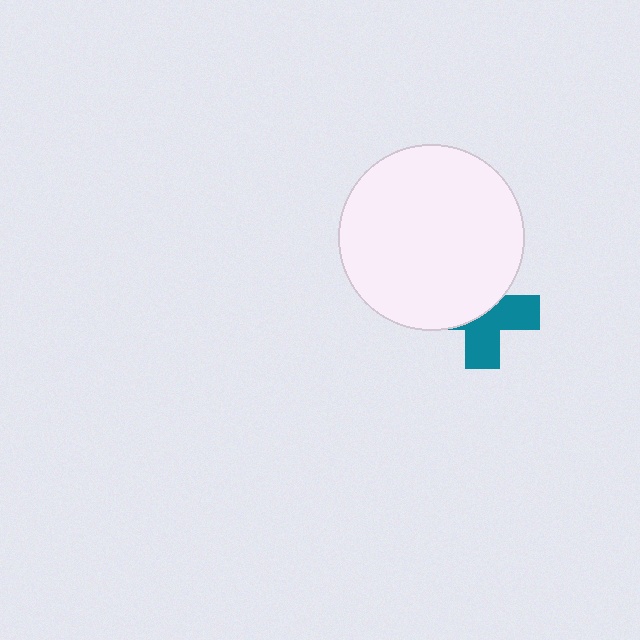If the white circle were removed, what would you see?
You would see the complete teal cross.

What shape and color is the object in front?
The object in front is a white circle.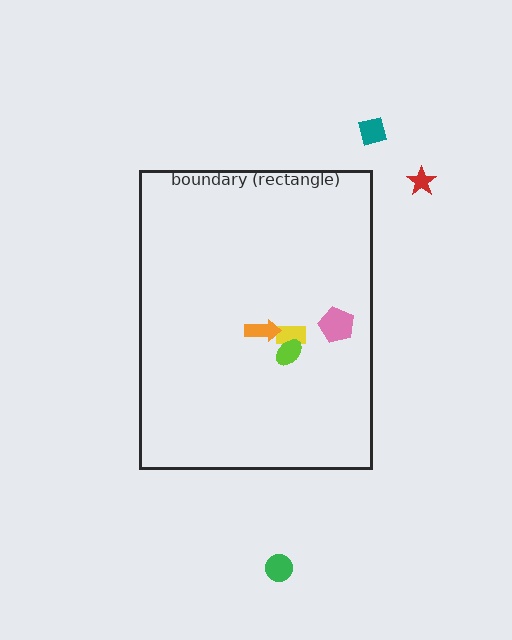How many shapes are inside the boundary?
4 inside, 3 outside.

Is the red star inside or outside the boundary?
Outside.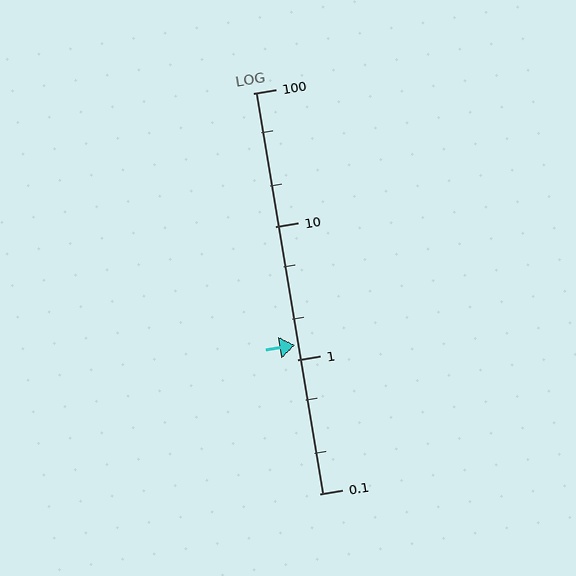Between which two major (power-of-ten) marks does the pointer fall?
The pointer is between 1 and 10.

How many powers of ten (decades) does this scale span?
The scale spans 3 decades, from 0.1 to 100.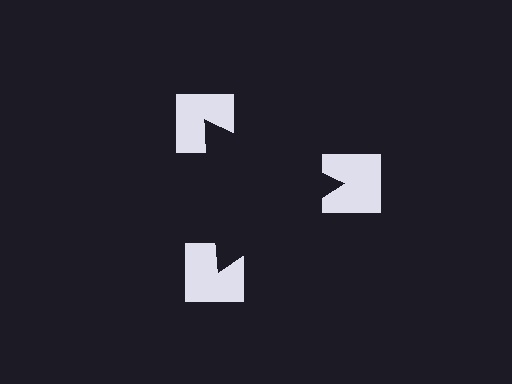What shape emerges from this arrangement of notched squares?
An illusory triangle — its edges are inferred from the aligned wedge cuts in the notched squares, not physically drawn.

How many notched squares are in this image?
There are 3 — one at each vertex of the illusory triangle.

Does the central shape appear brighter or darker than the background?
It typically appears slightly darker than the background, even though no actual brightness change is drawn.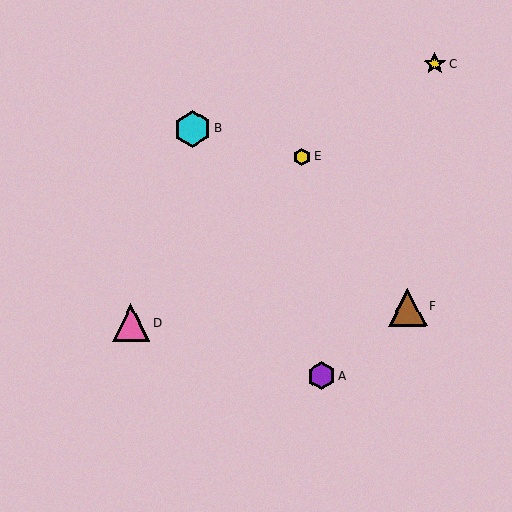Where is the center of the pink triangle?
The center of the pink triangle is at (131, 323).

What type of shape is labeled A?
Shape A is a purple hexagon.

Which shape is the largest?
The brown triangle (labeled F) is the largest.